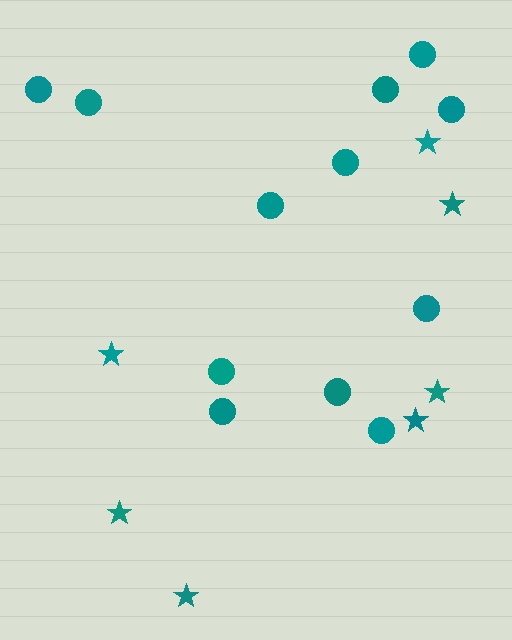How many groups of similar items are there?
There are 2 groups: one group of stars (7) and one group of circles (12).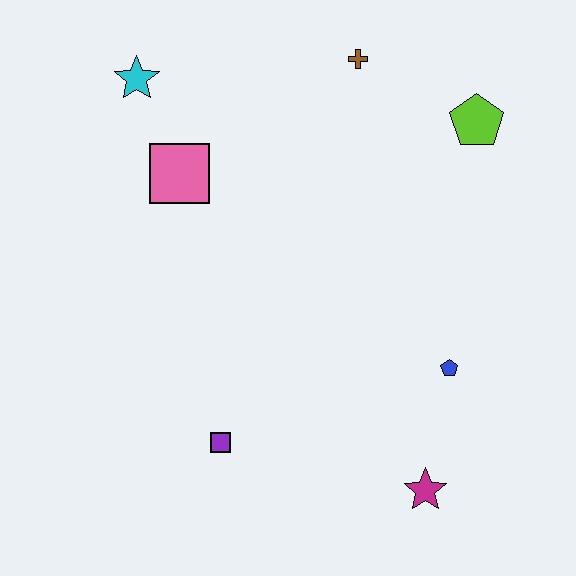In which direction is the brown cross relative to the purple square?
The brown cross is above the purple square.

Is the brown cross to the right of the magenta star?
No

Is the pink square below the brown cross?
Yes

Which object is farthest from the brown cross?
The magenta star is farthest from the brown cross.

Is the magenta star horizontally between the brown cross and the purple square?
No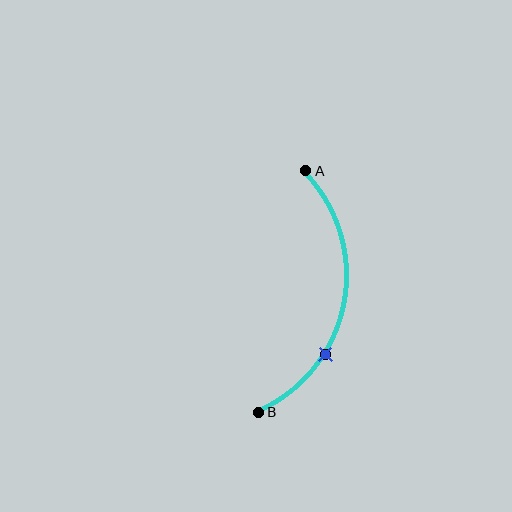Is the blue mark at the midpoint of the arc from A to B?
No. The blue mark lies on the arc but is closer to endpoint B. The arc midpoint would be at the point on the curve equidistant along the arc from both A and B.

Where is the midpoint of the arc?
The arc midpoint is the point on the curve farthest from the straight line joining A and B. It sits to the right of that line.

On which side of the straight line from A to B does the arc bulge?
The arc bulges to the right of the straight line connecting A and B.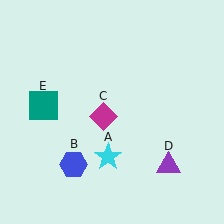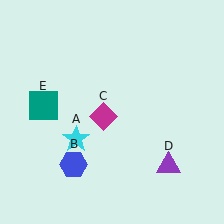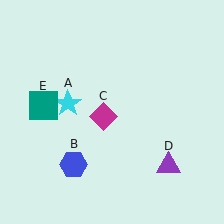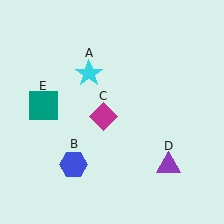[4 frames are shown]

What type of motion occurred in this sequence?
The cyan star (object A) rotated clockwise around the center of the scene.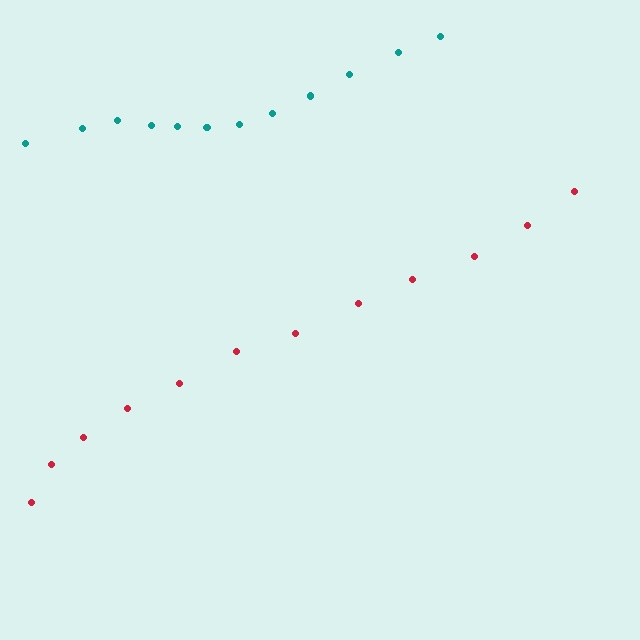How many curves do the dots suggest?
There are 2 distinct paths.